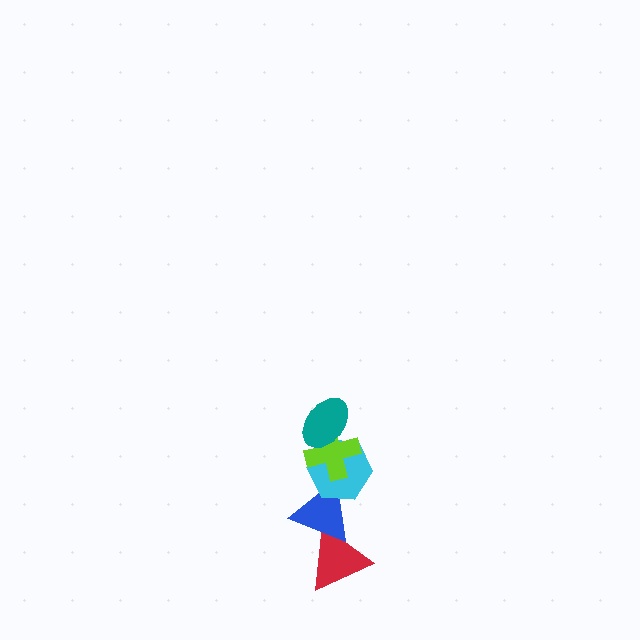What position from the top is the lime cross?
The lime cross is 2nd from the top.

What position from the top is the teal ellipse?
The teal ellipse is 1st from the top.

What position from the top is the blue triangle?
The blue triangle is 4th from the top.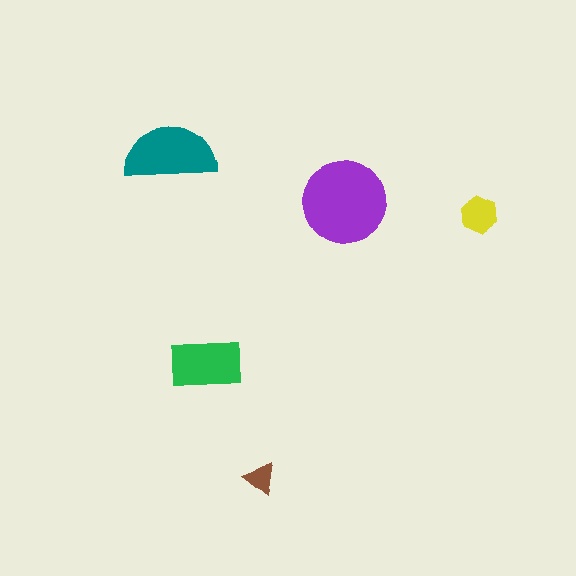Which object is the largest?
The purple circle.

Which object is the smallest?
The brown triangle.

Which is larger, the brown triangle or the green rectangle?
The green rectangle.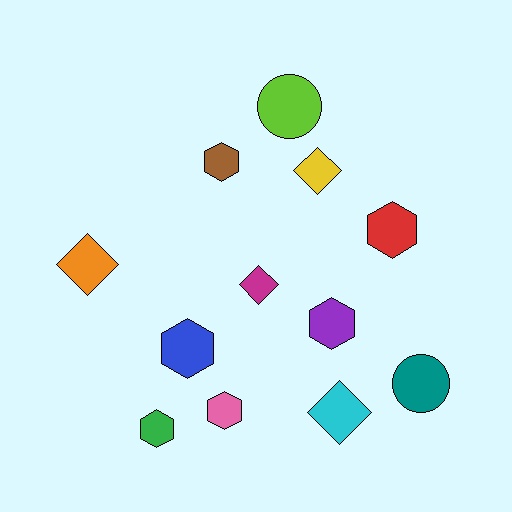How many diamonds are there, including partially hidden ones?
There are 4 diamonds.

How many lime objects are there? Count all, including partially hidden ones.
There is 1 lime object.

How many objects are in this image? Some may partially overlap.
There are 12 objects.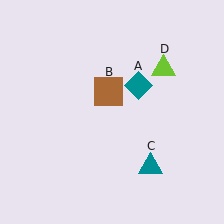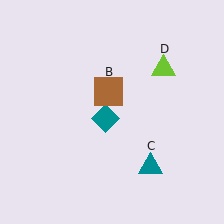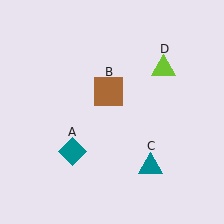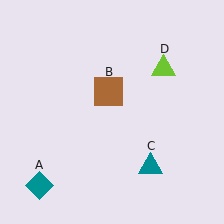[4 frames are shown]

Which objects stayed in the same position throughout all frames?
Brown square (object B) and teal triangle (object C) and lime triangle (object D) remained stationary.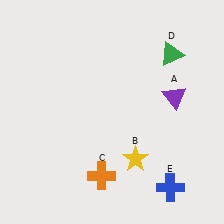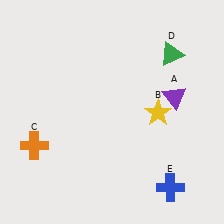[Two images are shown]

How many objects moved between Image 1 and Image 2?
2 objects moved between the two images.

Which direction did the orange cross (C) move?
The orange cross (C) moved left.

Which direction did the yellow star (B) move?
The yellow star (B) moved up.